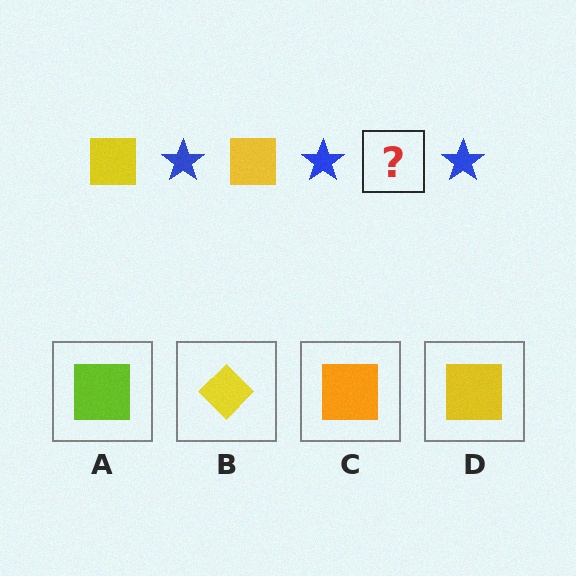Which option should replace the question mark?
Option D.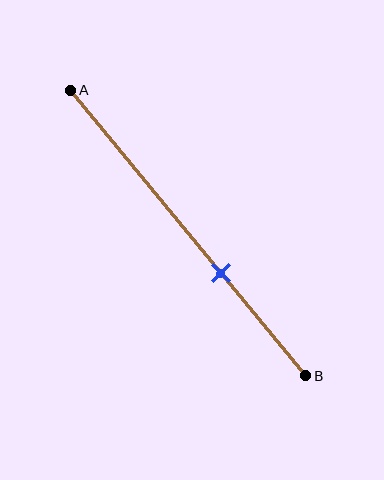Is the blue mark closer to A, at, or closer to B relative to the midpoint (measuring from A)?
The blue mark is closer to point B than the midpoint of segment AB.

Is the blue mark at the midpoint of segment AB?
No, the mark is at about 65% from A, not at the 50% midpoint.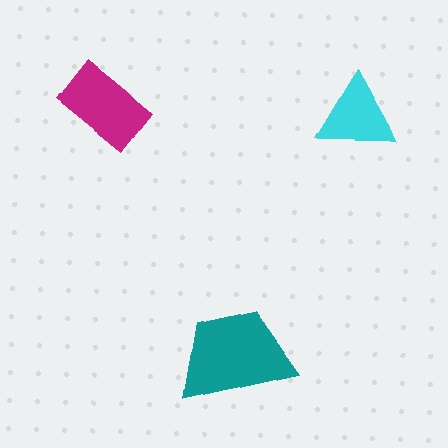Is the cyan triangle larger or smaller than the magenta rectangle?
Smaller.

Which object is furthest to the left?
The magenta rectangle is leftmost.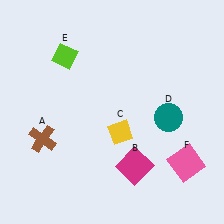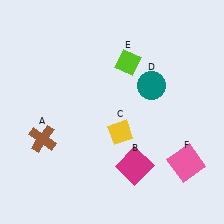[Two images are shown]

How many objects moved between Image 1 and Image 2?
2 objects moved between the two images.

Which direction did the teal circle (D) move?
The teal circle (D) moved up.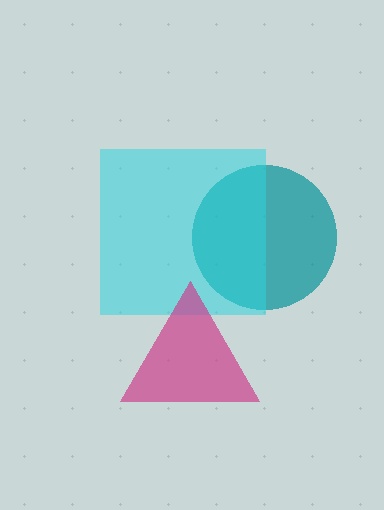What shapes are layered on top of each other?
The layered shapes are: a teal circle, a cyan square, a magenta triangle.